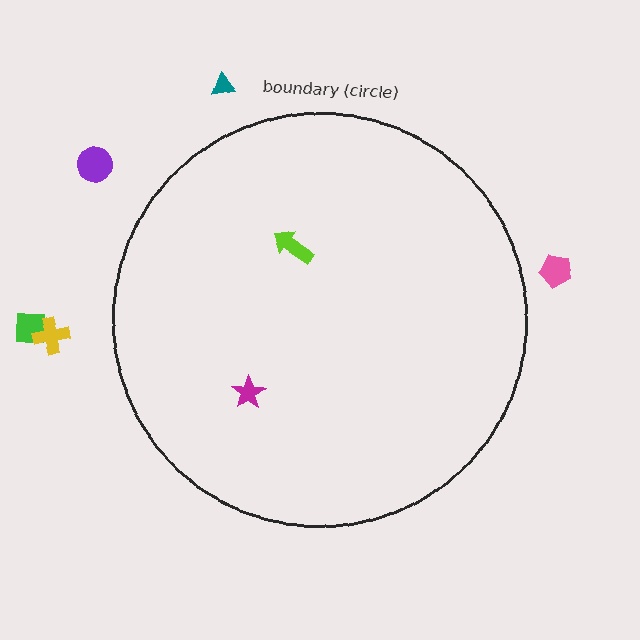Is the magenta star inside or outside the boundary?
Inside.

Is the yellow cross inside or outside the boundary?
Outside.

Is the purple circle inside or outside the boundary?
Outside.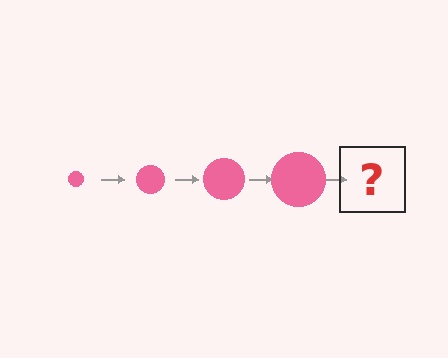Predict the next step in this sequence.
The next step is a pink circle, larger than the previous one.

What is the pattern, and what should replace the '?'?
The pattern is that the circle gets progressively larger each step. The '?' should be a pink circle, larger than the previous one.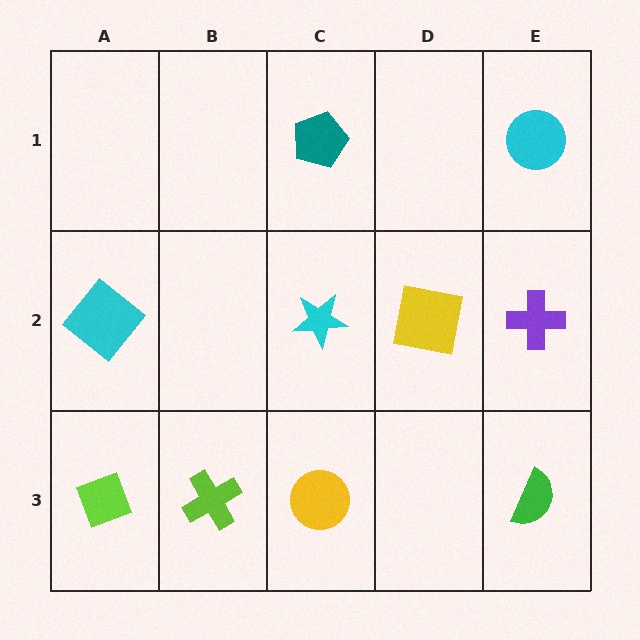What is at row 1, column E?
A cyan circle.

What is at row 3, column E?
A green semicircle.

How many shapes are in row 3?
4 shapes.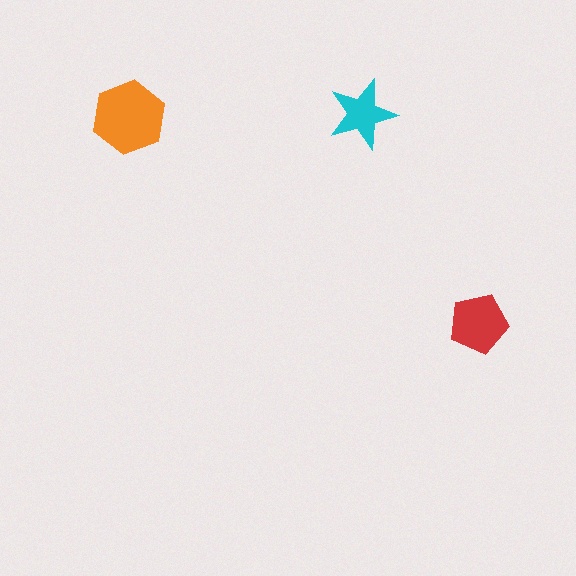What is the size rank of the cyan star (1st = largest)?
3rd.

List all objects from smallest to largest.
The cyan star, the red pentagon, the orange hexagon.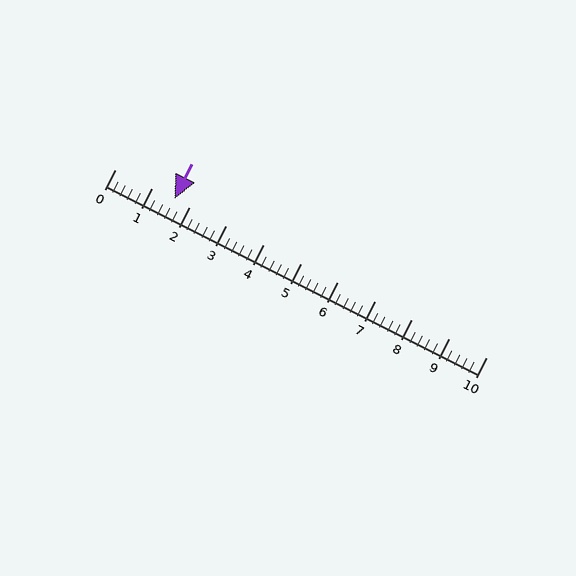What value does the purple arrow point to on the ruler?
The purple arrow points to approximately 1.6.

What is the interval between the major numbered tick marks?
The major tick marks are spaced 1 units apart.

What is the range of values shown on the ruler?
The ruler shows values from 0 to 10.